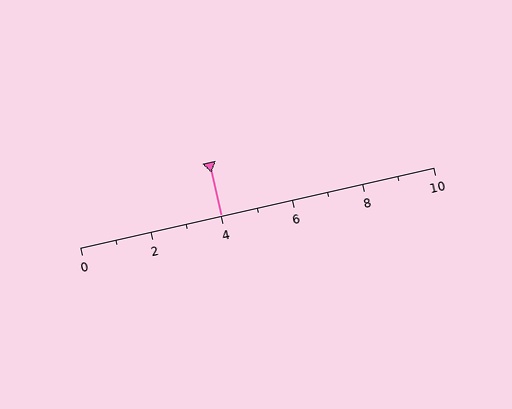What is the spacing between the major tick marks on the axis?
The major ticks are spaced 2 apart.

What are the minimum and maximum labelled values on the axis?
The axis runs from 0 to 10.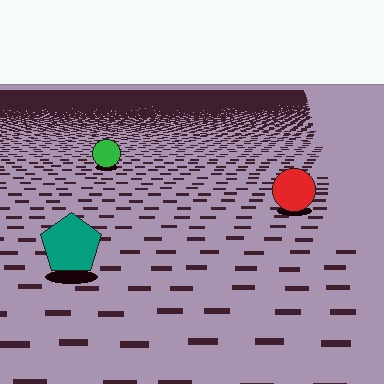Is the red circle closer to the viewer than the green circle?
Yes. The red circle is closer — you can tell from the texture gradient: the ground texture is coarser near it.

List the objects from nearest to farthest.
From nearest to farthest: the teal pentagon, the red circle, the green circle.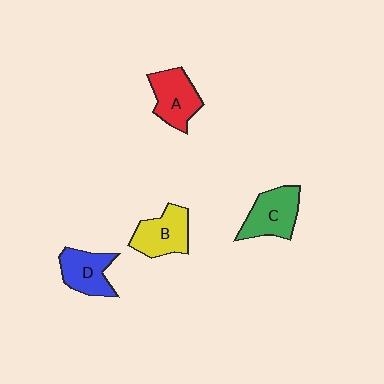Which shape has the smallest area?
Shape D (blue).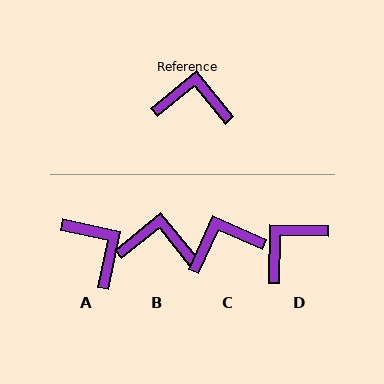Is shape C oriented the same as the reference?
No, it is off by about 27 degrees.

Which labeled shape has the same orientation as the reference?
B.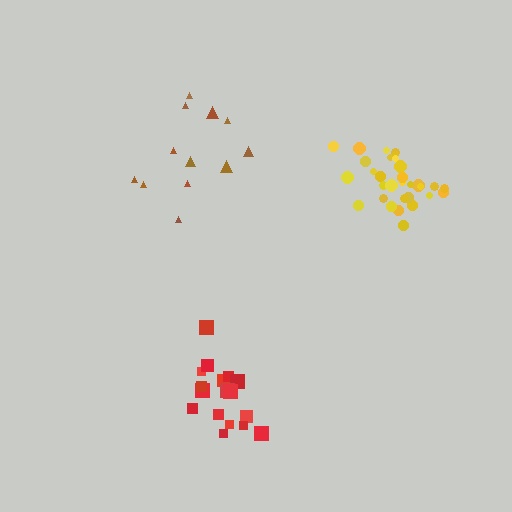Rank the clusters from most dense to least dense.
yellow, red, brown.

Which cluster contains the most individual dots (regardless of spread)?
Yellow (32).